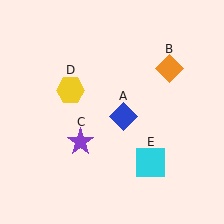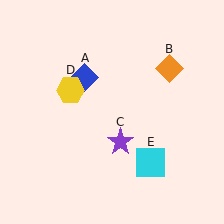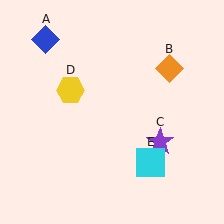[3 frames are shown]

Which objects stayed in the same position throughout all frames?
Orange diamond (object B) and yellow hexagon (object D) and cyan square (object E) remained stationary.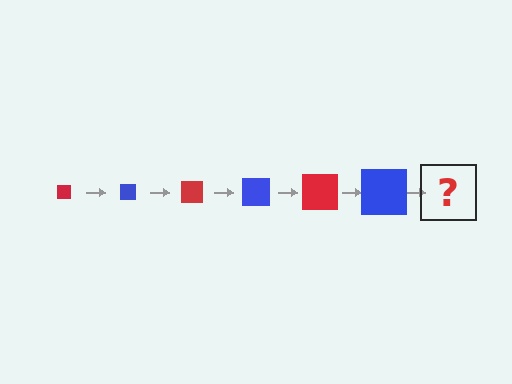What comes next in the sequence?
The next element should be a red square, larger than the previous one.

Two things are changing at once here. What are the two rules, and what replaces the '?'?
The two rules are that the square grows larger each step and the color cycles through red and blue. The '?' should be a red square, larger than the previous one.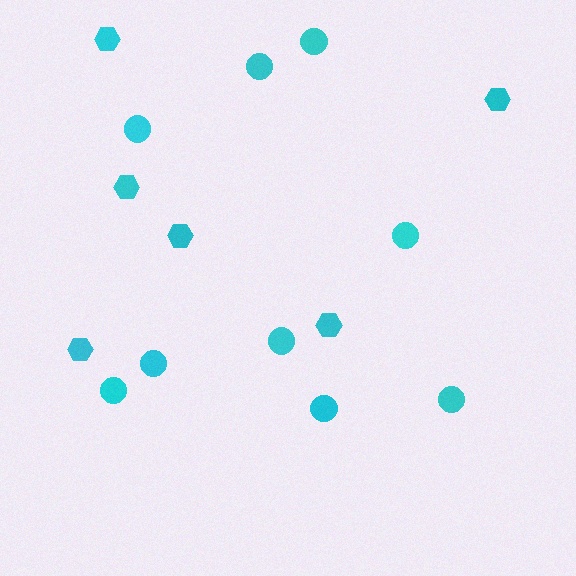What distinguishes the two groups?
There are 2 groups: one group of circles (9) and one group of hexagons (6).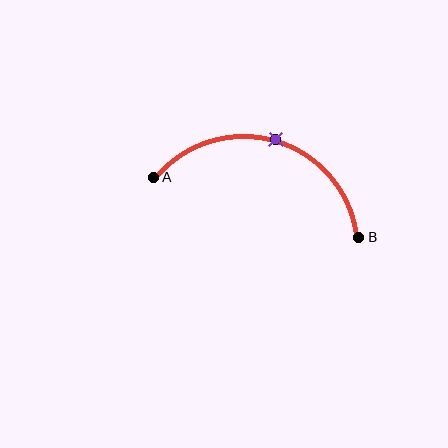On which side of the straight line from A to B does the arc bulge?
The arc bulges above the straight line connecting A and B.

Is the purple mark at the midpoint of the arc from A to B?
Yes. The purple mark lies on the arc at equal arc-length from both A and B — it is the arc midpoint.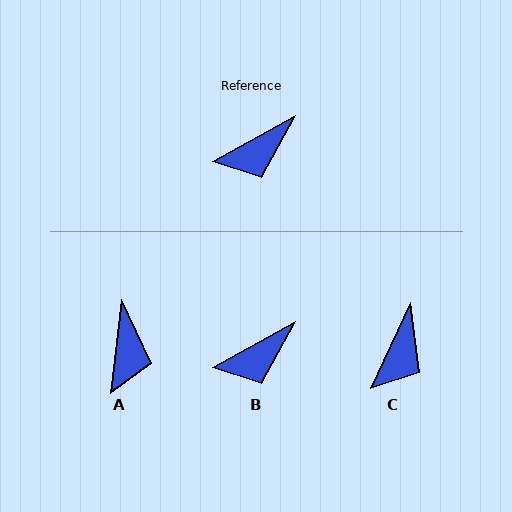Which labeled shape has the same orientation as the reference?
B.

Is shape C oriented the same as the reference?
No, it is off by about 36 degrees.